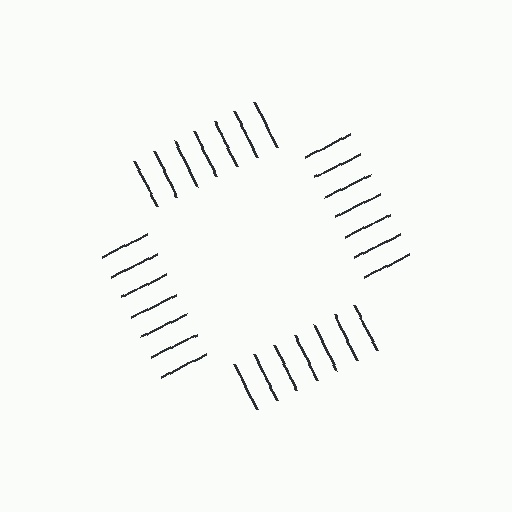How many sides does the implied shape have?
4 sides — the line-ends trace a square.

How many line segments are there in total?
28 — 7 along each of the 4 edges.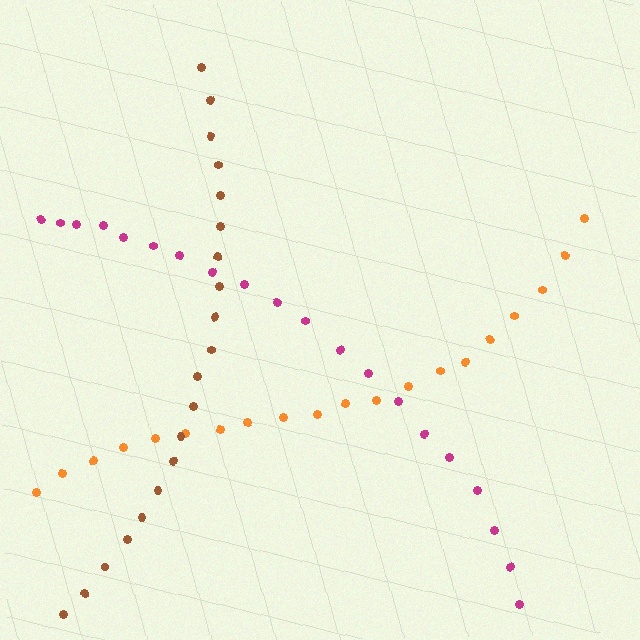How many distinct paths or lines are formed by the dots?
There are 3 distinct paths.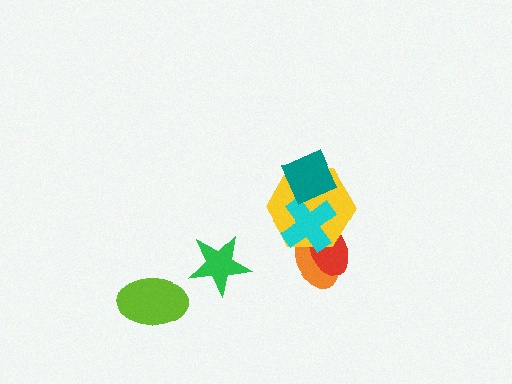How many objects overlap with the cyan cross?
4 objects overlap with the cyan cross.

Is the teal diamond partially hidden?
No, no other shape covers it.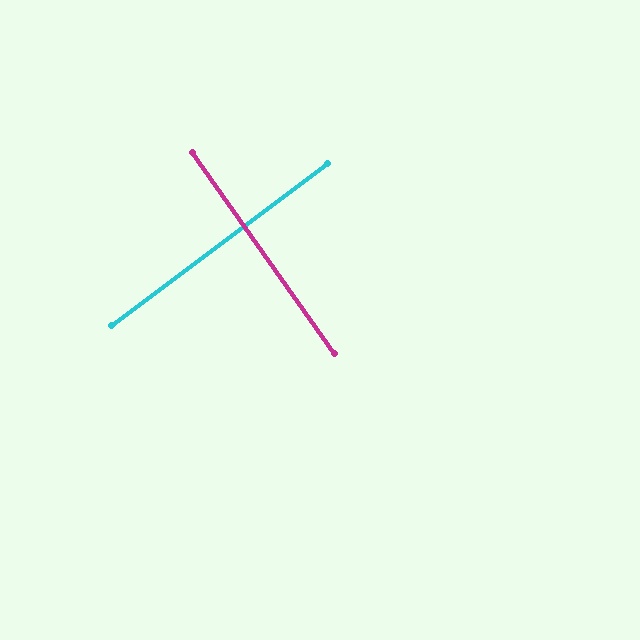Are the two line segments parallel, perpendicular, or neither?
Perpendicular — they meet at approximately 88°.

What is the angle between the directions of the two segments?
Approximately 88 degrees.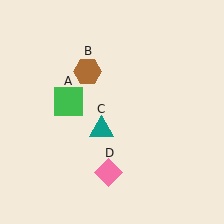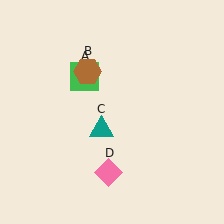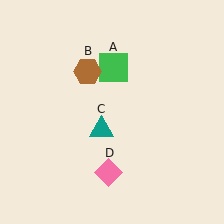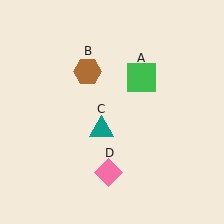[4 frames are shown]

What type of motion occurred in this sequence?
The green square (object A) rotated clockwise around the center of the scene.